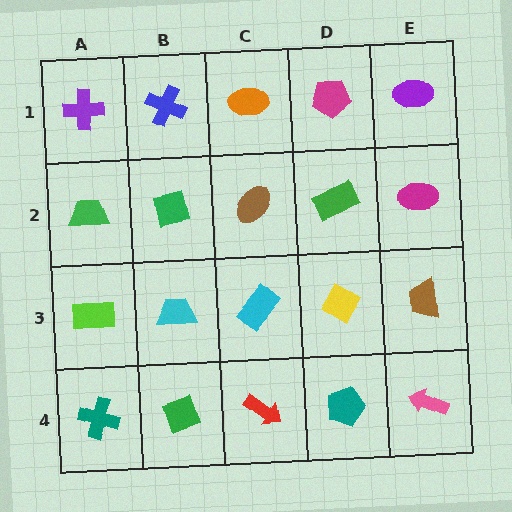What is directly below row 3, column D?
A teal pentagon.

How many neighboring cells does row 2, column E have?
3.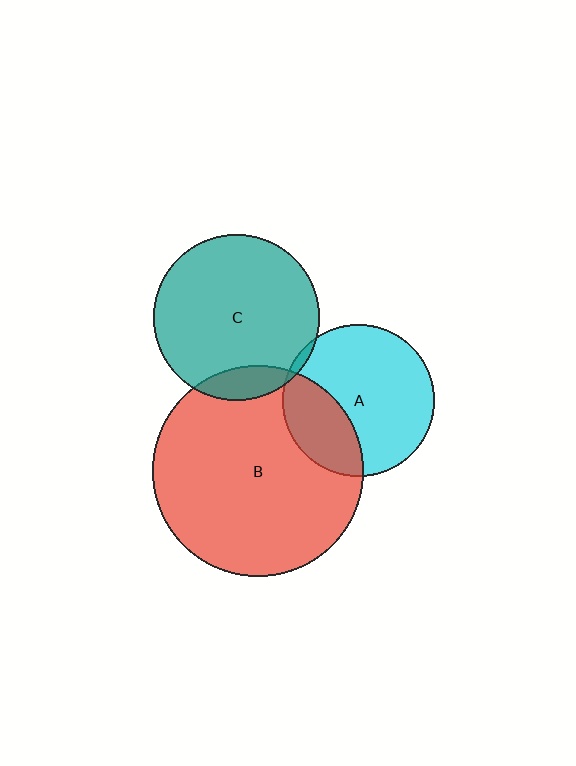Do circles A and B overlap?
Yes.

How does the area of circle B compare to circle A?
Approximately 1.9 times.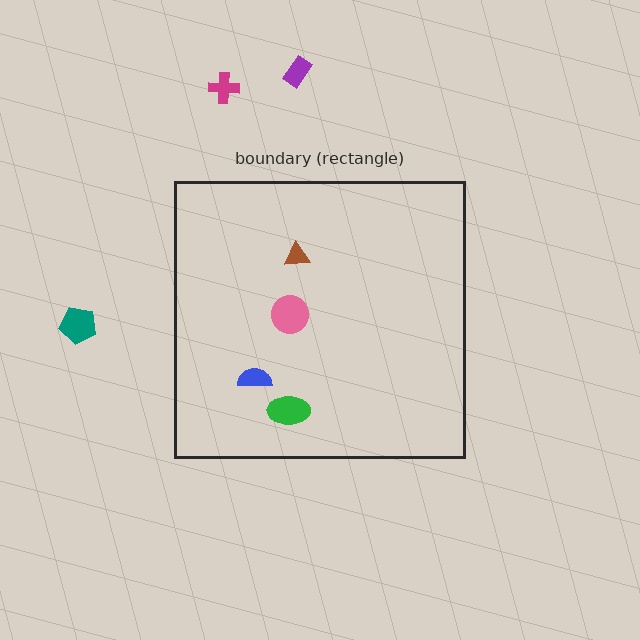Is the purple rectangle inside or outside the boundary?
Outside.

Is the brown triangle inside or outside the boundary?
Inside.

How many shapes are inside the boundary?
4 inside, 3 outside.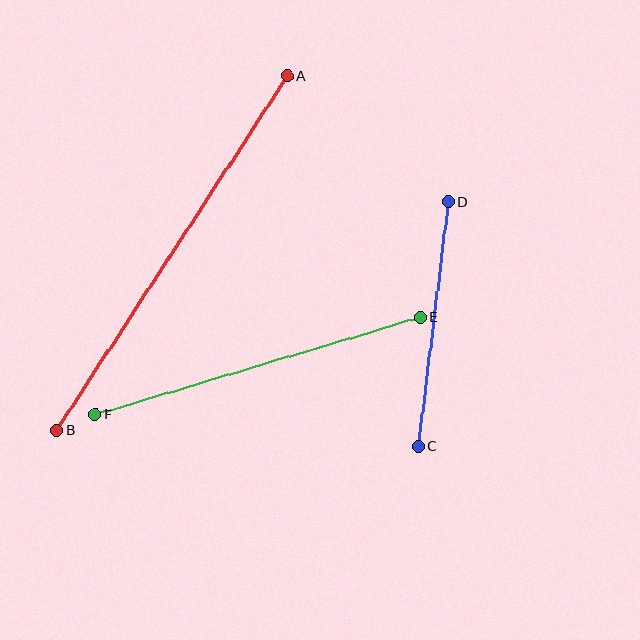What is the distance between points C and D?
The distance is approximately 246 pixels.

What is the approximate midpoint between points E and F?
The midpoint is at approximately (258, 366) pixels.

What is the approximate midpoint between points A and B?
The midpoint is at approximately (172, 253) pixels.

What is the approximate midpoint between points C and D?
The midpoint is at approximately (433, 324) pixels.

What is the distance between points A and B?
The distance is approximately 423 pixels.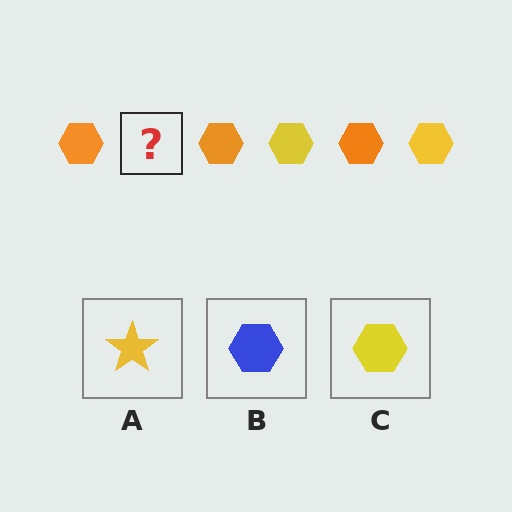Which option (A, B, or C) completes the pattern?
C.